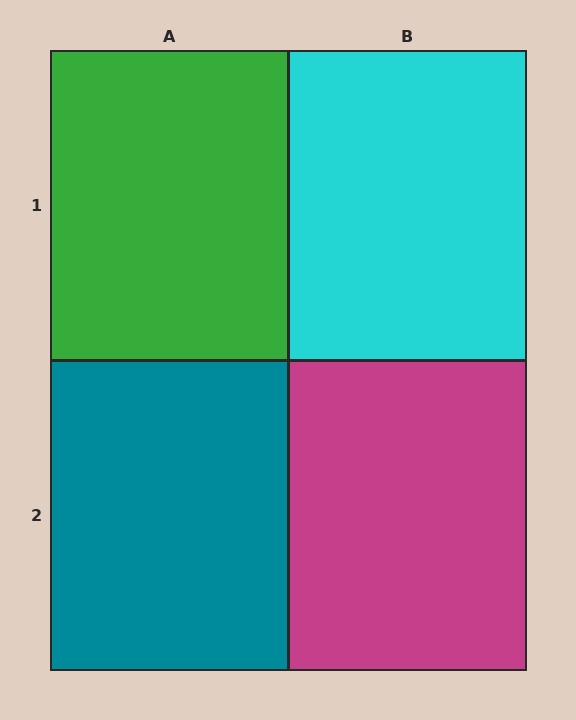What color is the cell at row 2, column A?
Teal.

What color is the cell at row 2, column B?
Magenta.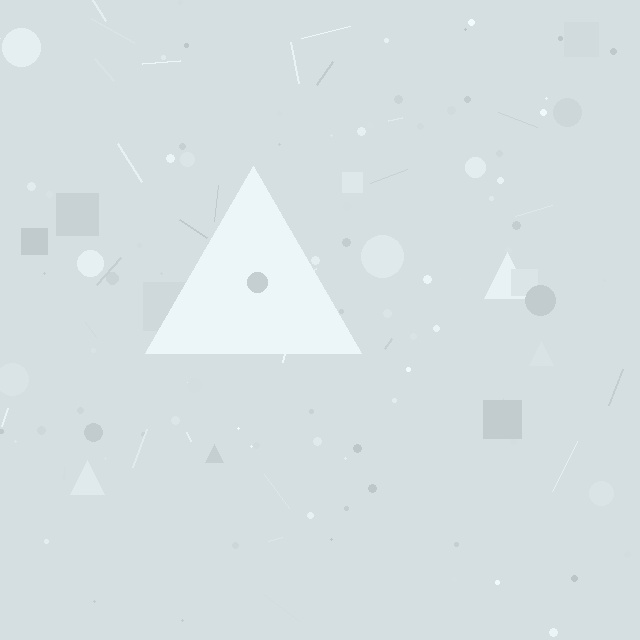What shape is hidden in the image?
A triangle is hidden in the image.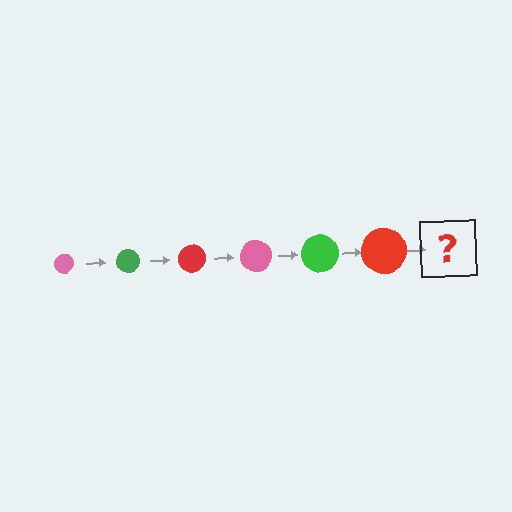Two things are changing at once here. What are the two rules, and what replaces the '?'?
The two rules are that the circle grows larger each step and the color cycles through pink, green, and red. The '?' should be a pink circle, larger than the previous one.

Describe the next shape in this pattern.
It should be a pink circle, larger than the previous one.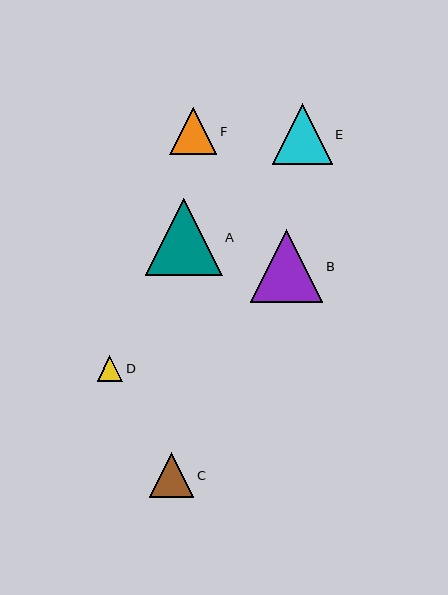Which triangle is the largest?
Triangle A is the largest with a size of approximately 77 pixels.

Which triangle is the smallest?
Triangle D is the smallest with a size of approximately 26 pixels.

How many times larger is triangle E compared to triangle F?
Triangle E is approximately 1.3 times the size of triangle F.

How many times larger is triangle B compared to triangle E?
Triangle B is approximately 1.2 times the size of triangle E.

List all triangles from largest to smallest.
From largest to smallest: A, B, E, F, C, D.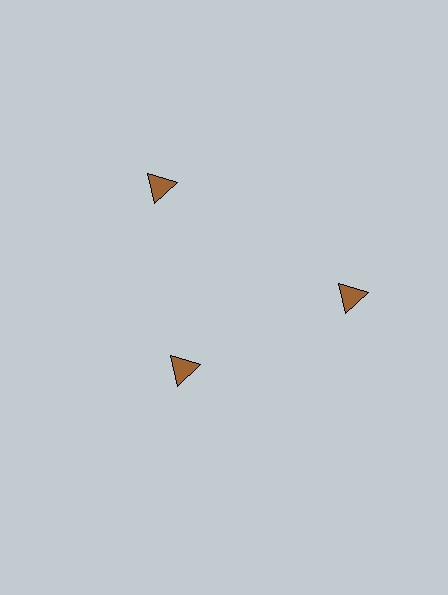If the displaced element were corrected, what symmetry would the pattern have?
It would have 3-fold rotational symmetry — the pattern would map onto itself every 120 degrees.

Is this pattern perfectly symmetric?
No. The 3 brown triangles are arranged in a ring, but one element near the 7 o'clock position is pulled inward toward the center, breaking the 3-fold rotational symmetry.